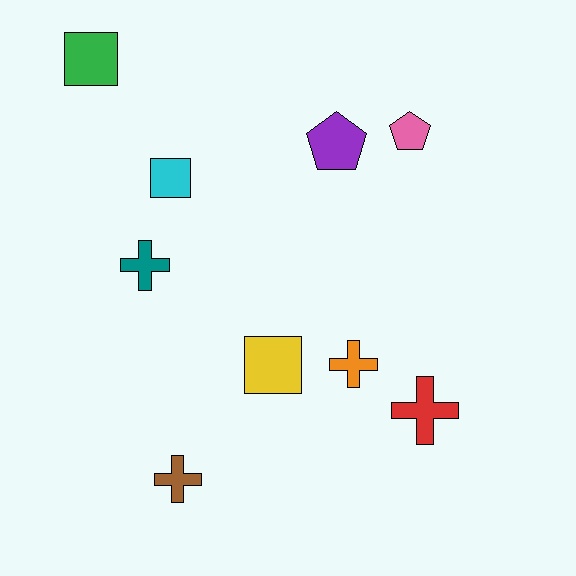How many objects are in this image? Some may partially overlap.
There are 9 objects.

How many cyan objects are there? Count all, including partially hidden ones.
There is 1 cyan object.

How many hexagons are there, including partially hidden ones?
There are no hexagons.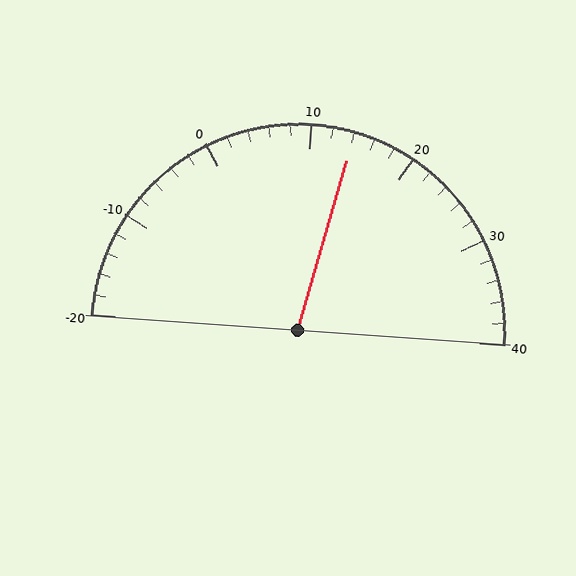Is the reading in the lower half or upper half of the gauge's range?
The reading is in the upper half of the range (-20 to 40).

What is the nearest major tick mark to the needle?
The nearest major tick mark is 10.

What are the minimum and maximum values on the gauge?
The gauge ranges from -20 to 40.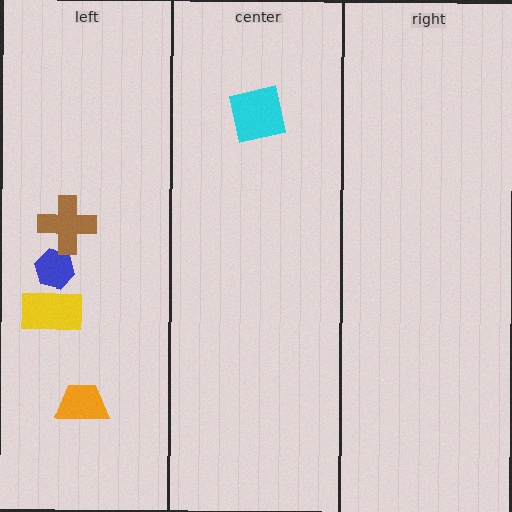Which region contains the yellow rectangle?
The left region.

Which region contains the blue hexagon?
The left region.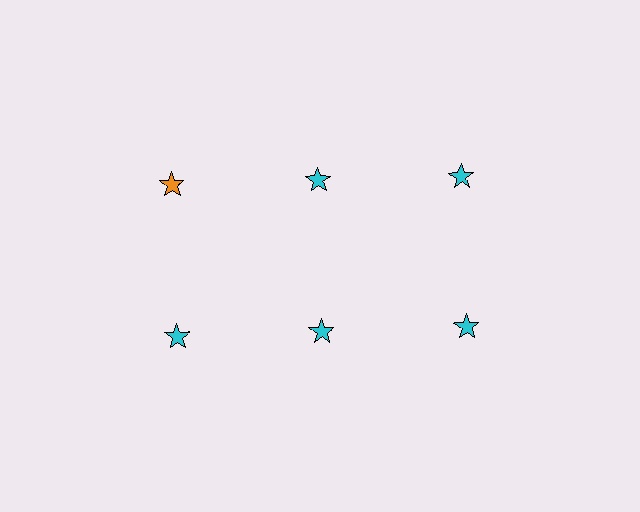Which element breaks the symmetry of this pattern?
The orange star in the top row, leftmost column breaks the symmetry. All other shapes are cyan stars.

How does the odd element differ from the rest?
It has a different color: orange instead of cyan.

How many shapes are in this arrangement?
There are 6 shapes arranged in a grid pattern.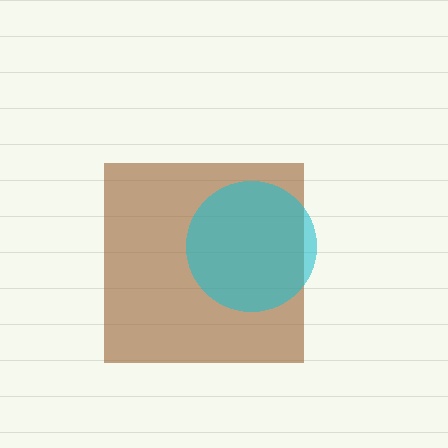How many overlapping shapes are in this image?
There are 2 overlapping shapes in the image.